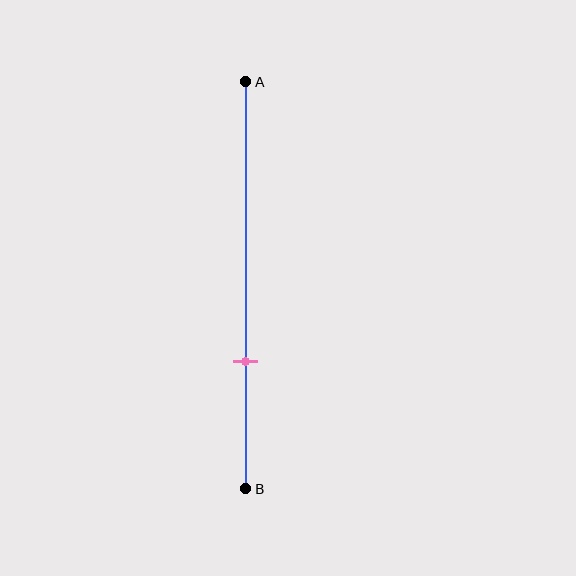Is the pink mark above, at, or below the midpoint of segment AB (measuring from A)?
The pink mark is below the midpoint of segment AB.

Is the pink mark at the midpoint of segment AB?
No, the mark is at about 70% from A, not at the 50% midpoint.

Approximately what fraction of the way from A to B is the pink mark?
The pink mark is approximately 70% of the way from A to B.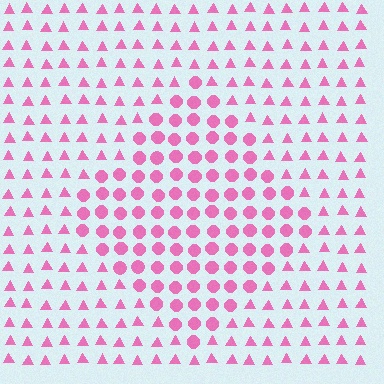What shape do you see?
I see a diamond.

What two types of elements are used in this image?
The image uses circles inside the diamond region and triangles outside it.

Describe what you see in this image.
The image is filled with small pink elements arranged in a uniform grid. A diamond-shaped region contains circles, while the surrounding area contains triangles. The boundary is defined purely by the change in element shape.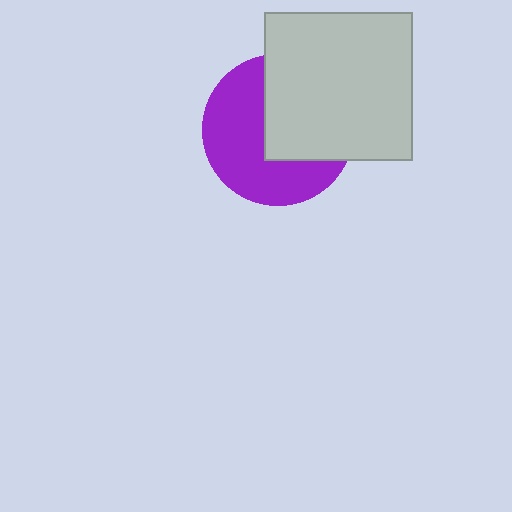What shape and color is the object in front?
The object in front is a light gray square.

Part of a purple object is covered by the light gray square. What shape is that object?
It is a circle.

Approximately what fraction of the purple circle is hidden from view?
Roughly 46% of the purple circle is hidden behind the light gray square.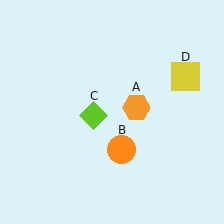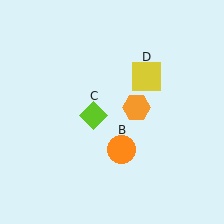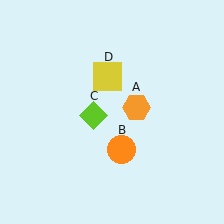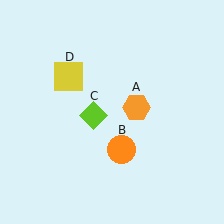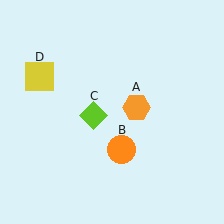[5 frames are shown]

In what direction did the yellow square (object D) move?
The yellow square (object D) moved left.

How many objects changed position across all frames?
1 object changed position: yellow square (object D).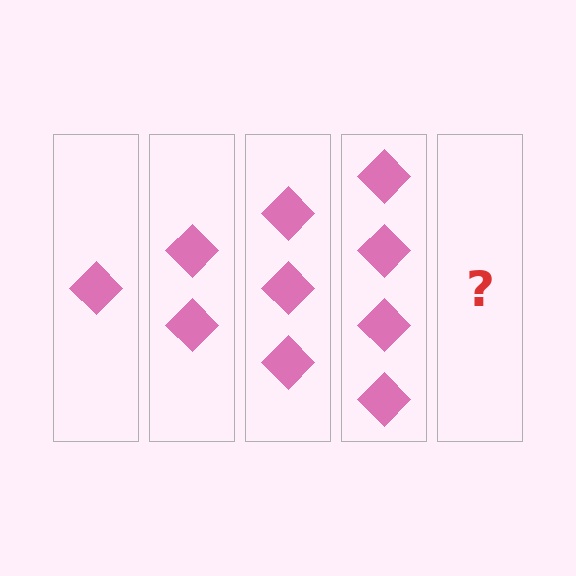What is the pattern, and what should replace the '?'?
The pattern is that each step adds one more diamond. The '?' should be 5 diamonds.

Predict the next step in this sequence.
The next step is 5 diamonds.